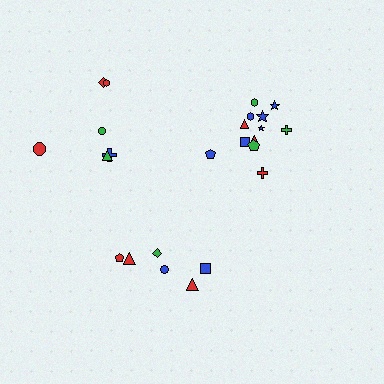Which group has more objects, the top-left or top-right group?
The top-right group.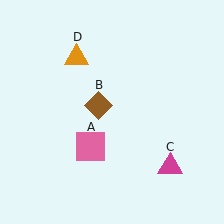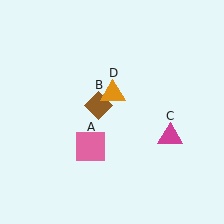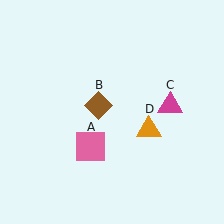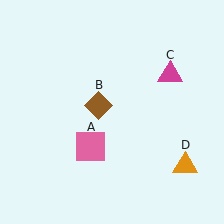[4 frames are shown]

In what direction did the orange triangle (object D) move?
The orange triangle (object D) moved down and to the right.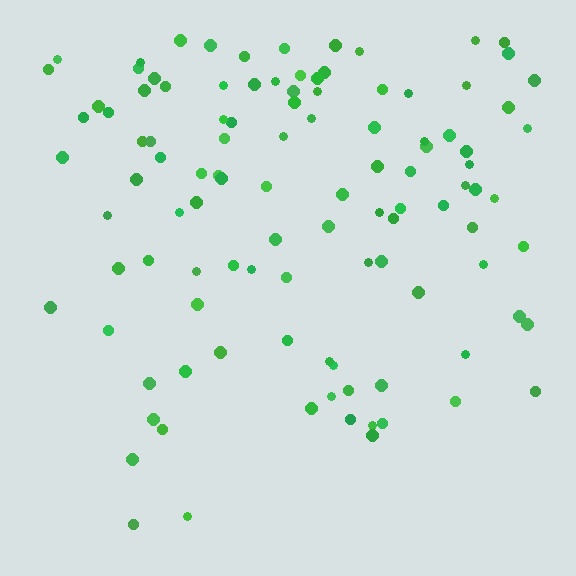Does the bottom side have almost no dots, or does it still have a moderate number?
Still a moderate number, just noticeably fewer than the top.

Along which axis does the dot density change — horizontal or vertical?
Vertical.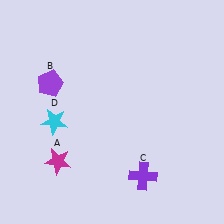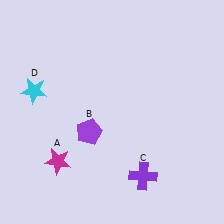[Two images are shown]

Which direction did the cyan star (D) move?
The cyan star (D) moved up.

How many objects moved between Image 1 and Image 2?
2 objects moved between the two images.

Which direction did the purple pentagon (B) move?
The purple pentagon (B) moved down.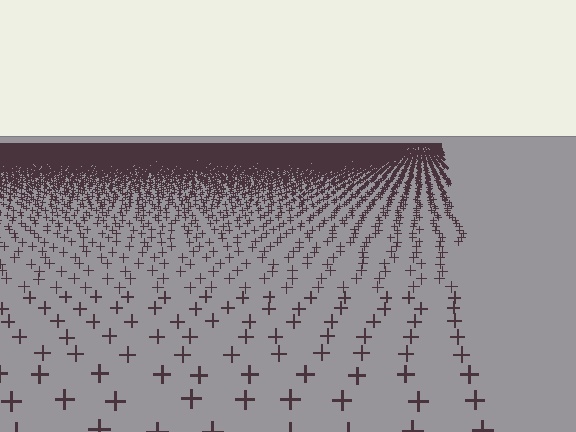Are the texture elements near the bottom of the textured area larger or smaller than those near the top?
Larger. Near the bottom, elements are closer to the viewer and appear at a bigger on-screen size.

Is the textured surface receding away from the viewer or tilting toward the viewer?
The surface is receding away from the viewer. Texture elements get smaller and denser toward the top.